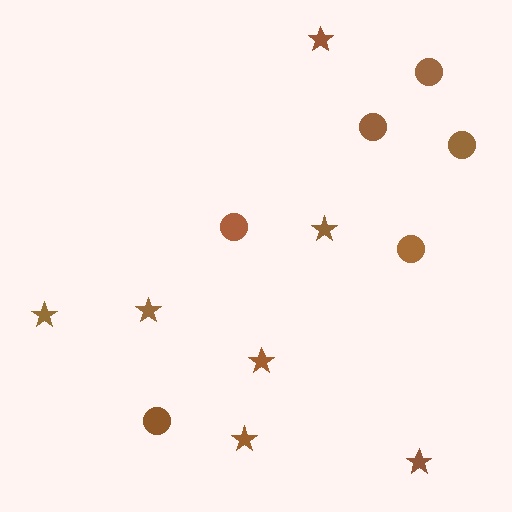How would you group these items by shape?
There are 2 groups: one group of stars (7) and one group of circles (6).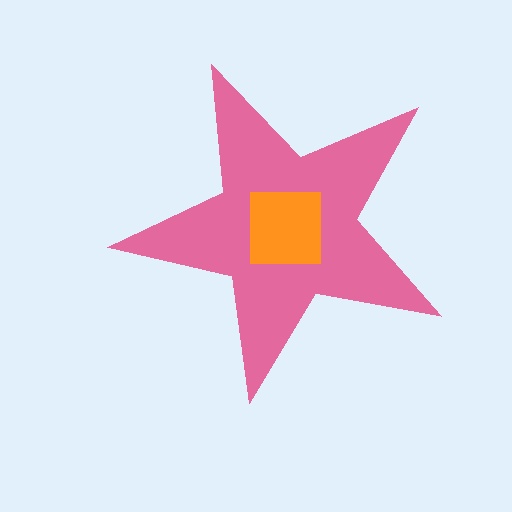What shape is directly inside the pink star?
The orange square.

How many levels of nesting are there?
2.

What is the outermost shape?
The pink star.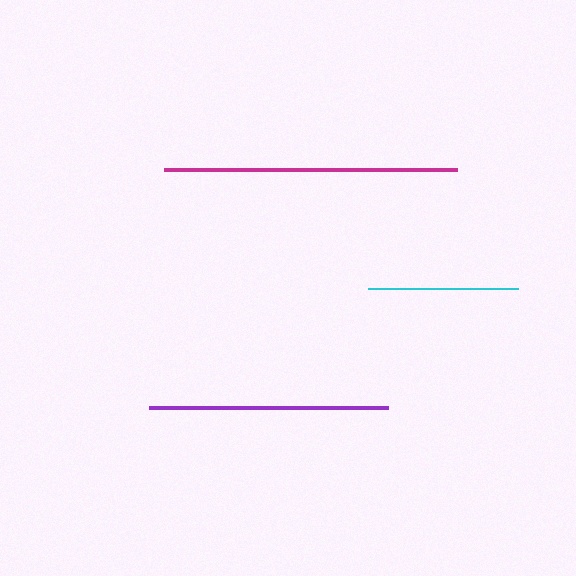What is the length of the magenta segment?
The magenta segment is approximately 293 pixels long.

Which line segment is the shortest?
The cyan line is the shortest at approximately 150 pixels.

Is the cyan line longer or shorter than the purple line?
The purple line is longer than the cyan line.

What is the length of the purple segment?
The purple segment is approximately 239 pixels long.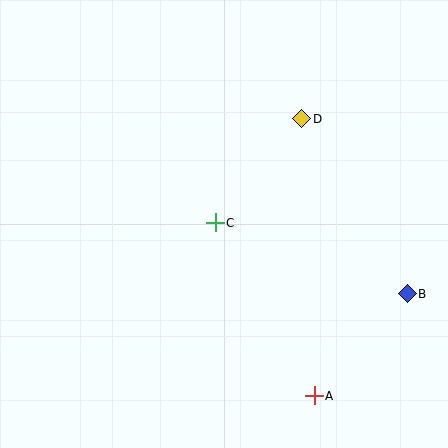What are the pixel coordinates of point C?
Point C is at (215, 223).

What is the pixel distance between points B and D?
The distance between B and D is 204 pixels.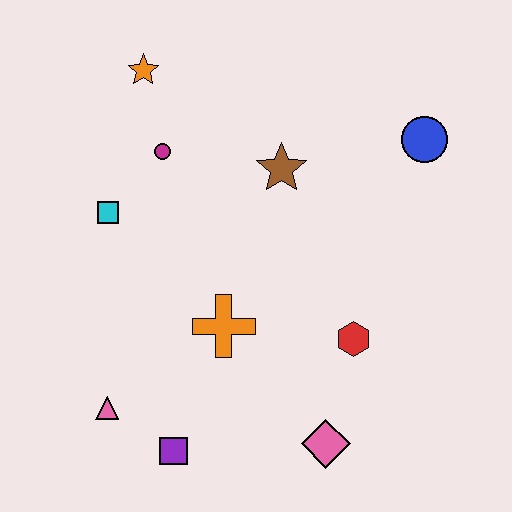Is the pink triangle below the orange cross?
Yes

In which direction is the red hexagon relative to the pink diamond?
The red hexagon is above the pink diamond.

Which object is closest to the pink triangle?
The purple square is closest to the pink triangle.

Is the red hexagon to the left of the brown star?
No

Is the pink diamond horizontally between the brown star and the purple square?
No